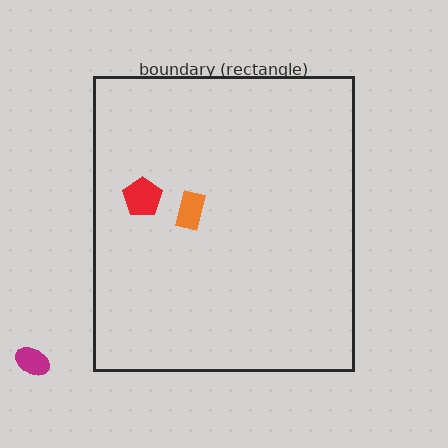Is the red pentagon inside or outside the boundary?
Inside.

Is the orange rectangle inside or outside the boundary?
Inside.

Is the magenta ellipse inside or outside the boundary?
Outside.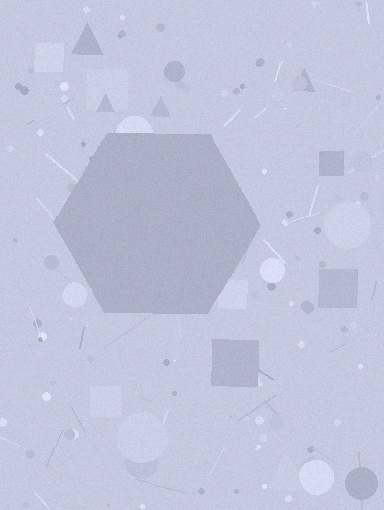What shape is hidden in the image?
A hexagon is hidden in the image.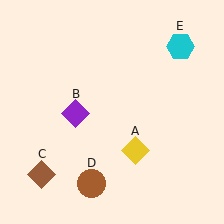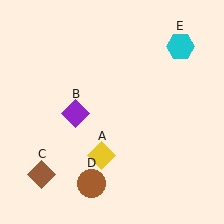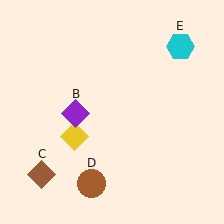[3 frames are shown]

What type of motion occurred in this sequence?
The yellow diamond (object A) rotated clockwise around the center of the scene.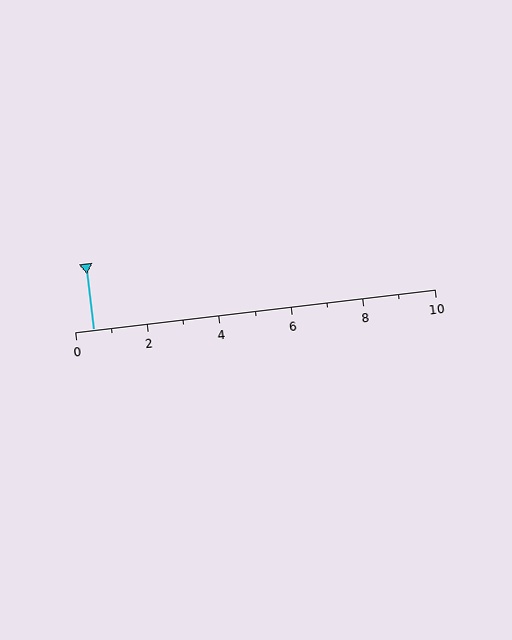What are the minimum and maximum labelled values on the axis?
The axis runs from 0 to 10.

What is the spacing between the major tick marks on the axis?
The major ticks are spaced 2 apart.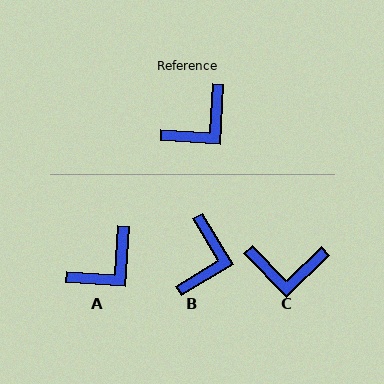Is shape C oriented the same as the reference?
No, it is off by about 42 degrees.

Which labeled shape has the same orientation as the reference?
A.